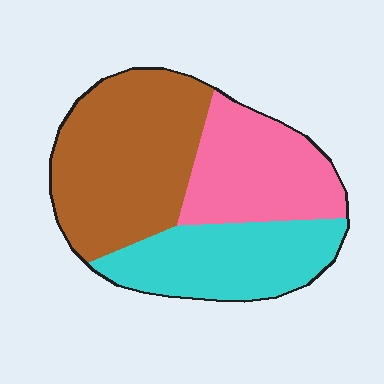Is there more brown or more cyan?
Brown.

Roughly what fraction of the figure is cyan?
Cyan covers 29% of the figure.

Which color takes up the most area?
Brown, at roughly 45%.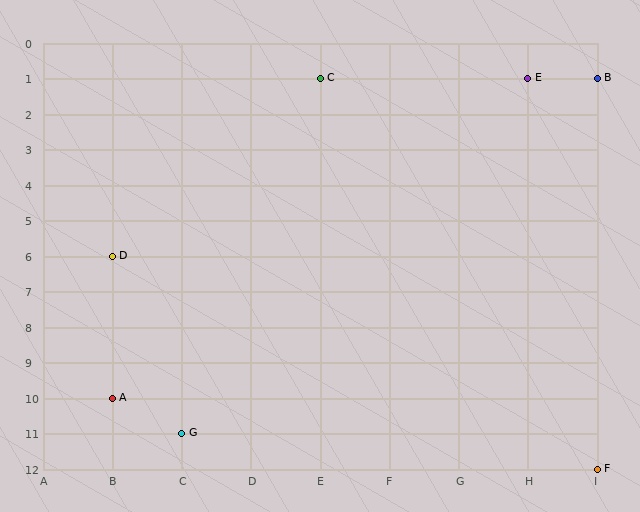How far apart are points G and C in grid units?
Points G and C are 2 columns and 10 rows apart (about 10.2 grid units diagonally).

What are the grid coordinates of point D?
Point D is at grid coordinates (B, 6).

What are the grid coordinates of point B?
Point B is at grid coordinates (I, 1).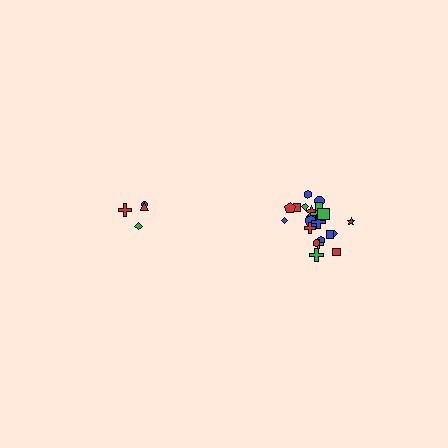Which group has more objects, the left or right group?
The right group.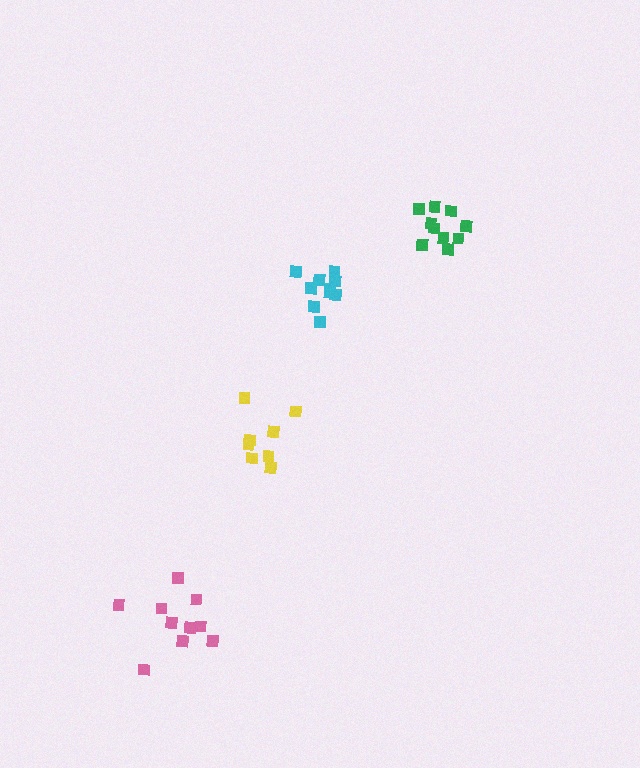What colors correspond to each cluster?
The clusters are colored: cyan, yellow, pink, green.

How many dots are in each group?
Group 1: 10 dots, Group 2: 8 dots, Group 3: 10 dots, Group 4: 10 dots (38 total).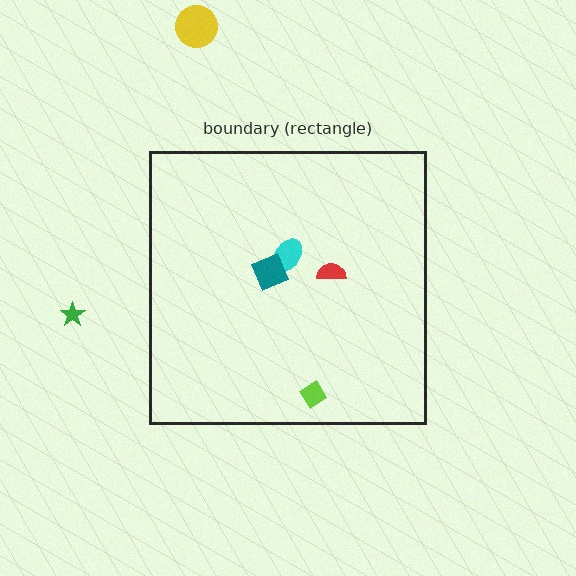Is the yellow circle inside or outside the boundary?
Outside.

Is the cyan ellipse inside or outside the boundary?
Inside.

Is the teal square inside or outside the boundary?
Inside.